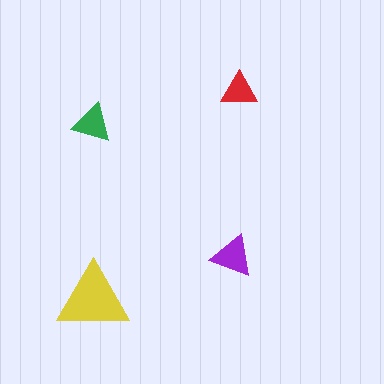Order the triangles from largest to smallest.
the yellow one, the purple one, the green one, the red one.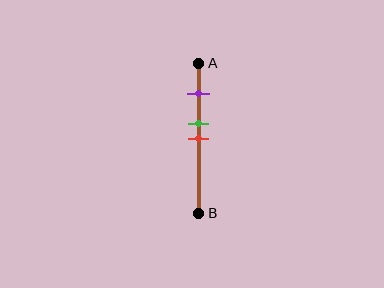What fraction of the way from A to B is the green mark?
The green mark is approximately 40% (0.4) of the way from A to B.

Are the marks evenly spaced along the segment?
No, the marks are not evenly spaced.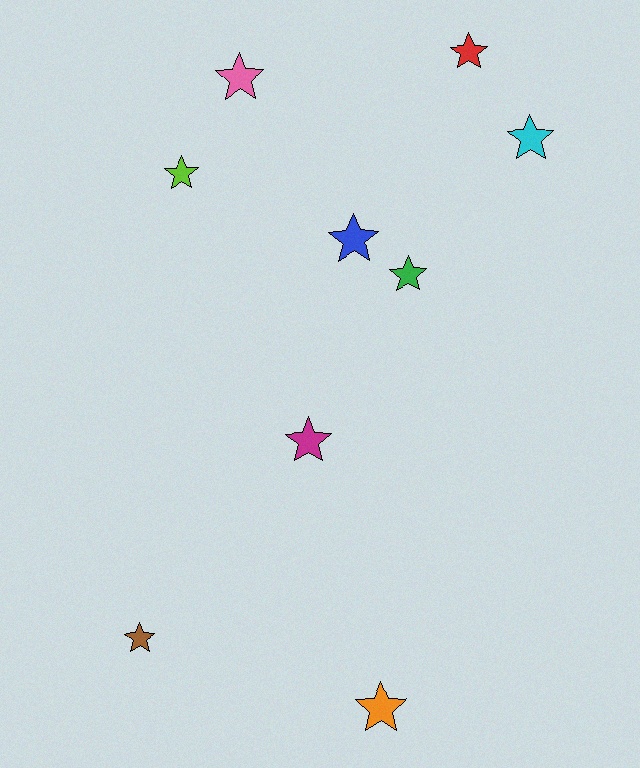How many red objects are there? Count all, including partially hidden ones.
There is 1 red object.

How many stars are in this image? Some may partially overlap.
There are 9 stars.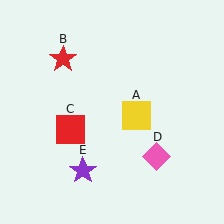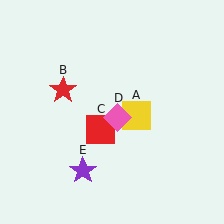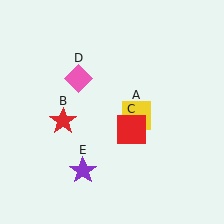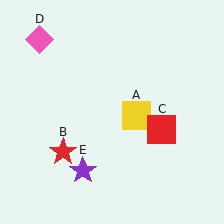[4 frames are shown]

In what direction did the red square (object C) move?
The red square (object C) moved right.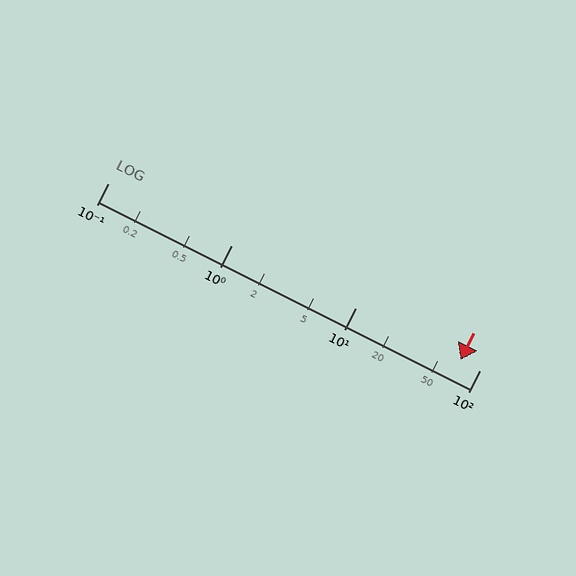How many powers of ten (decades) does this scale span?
The scale spans 3 decades, from 0.1 to 100.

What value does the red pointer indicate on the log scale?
The pointer indicates approximately 70.